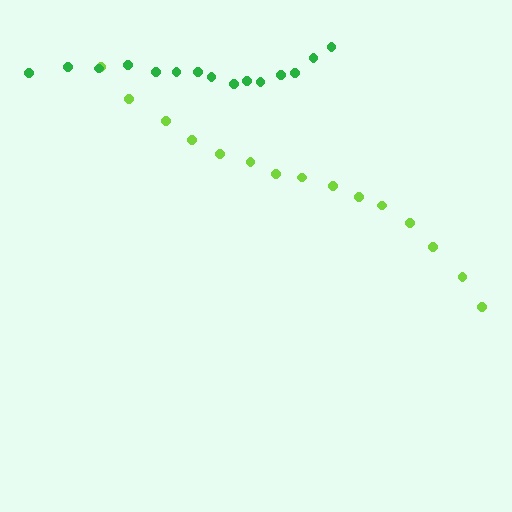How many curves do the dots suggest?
There are 2 distinct paths.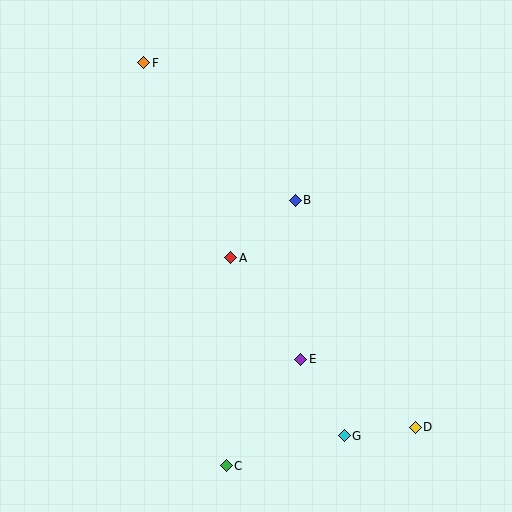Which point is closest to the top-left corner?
Point F is closest to the top-left corner.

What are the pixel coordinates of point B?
Point B is at (295, 200).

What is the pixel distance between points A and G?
The distance between A and G is 211 pixels.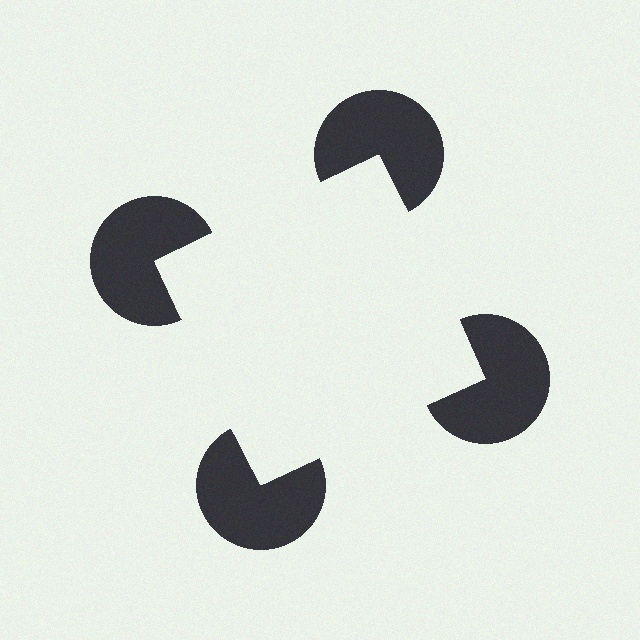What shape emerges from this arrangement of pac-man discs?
An illusory square — its edges are inferred from the aligned wedge cuts in the pac-man discs, not physically drawn.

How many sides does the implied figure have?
4 sides.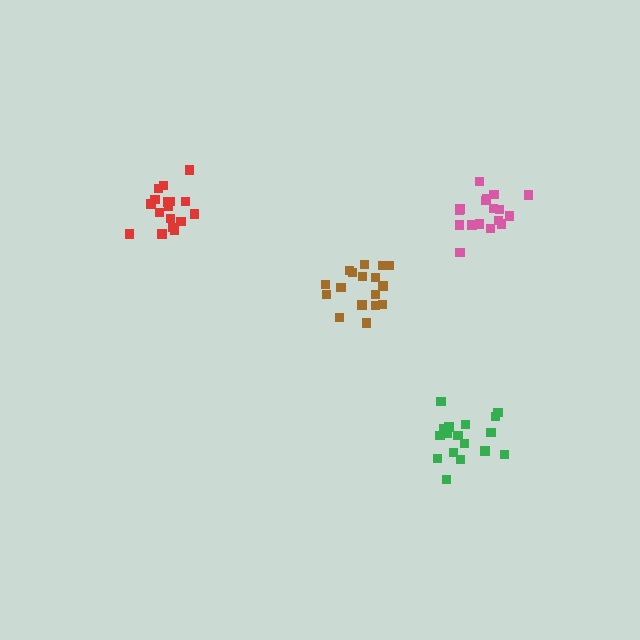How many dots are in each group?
Group 1: 17 dots, Group 2: 17 dots, Group 3: 17 dots, Group 4: 17 dots (68 total).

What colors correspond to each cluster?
The clusters are colored: red, brown, pink, green.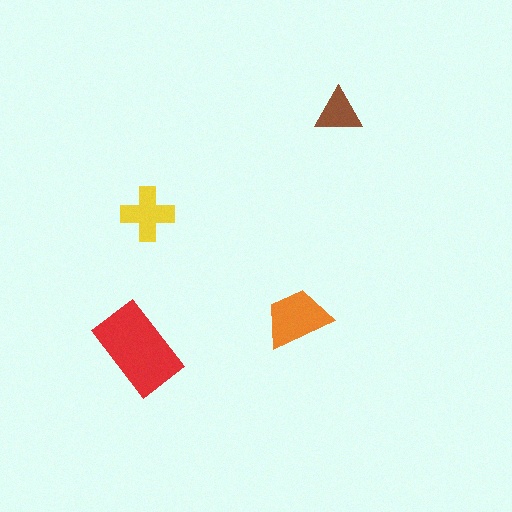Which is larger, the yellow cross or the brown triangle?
The yellow cross.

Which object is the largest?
The red rectangle.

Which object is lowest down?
The red rectangle is bottommost.